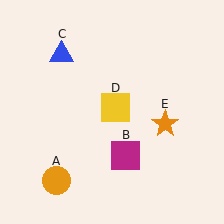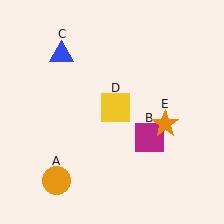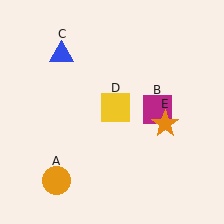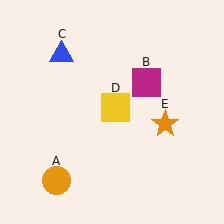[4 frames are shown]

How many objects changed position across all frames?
1 object changed position: magenta square (object B).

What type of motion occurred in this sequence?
The magenta square (object B) rotated counterclockwise around the center of the scene.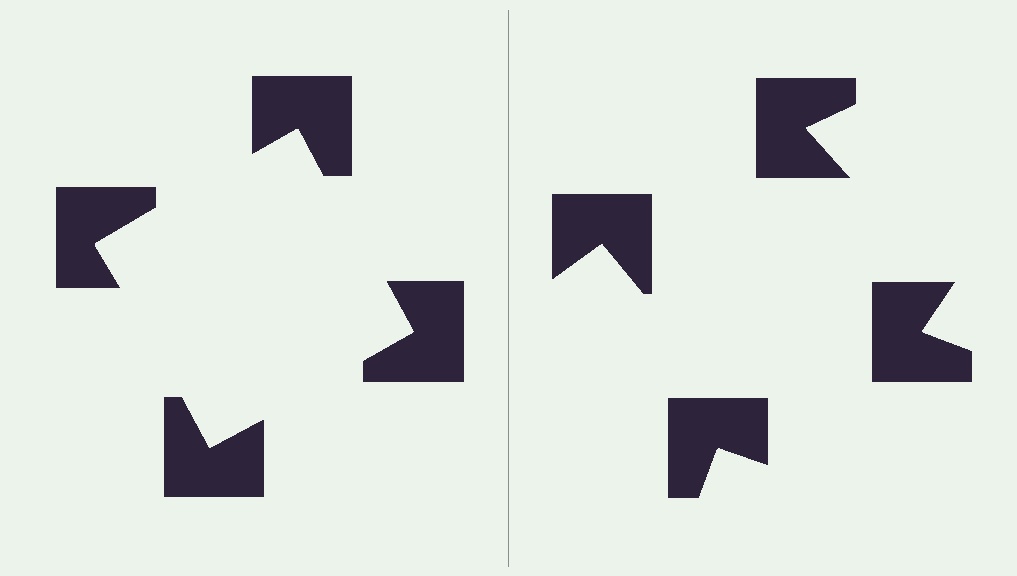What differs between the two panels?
The notched squares are positioned identically on both sides; only the wedge orientations differ. On the left they align to a square; on the right they are misaligned.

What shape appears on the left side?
An illusory square.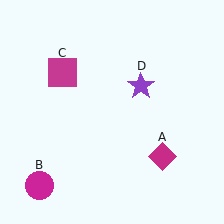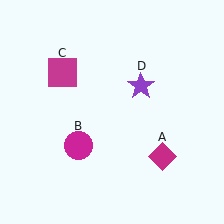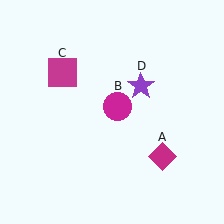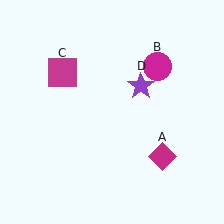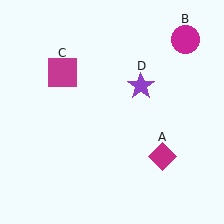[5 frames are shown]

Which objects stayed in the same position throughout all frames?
Magenta diamond (object A) and magenta square (object C) and purple star (object D) remained stationary.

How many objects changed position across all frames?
1 object changed position: magenta circle (object B).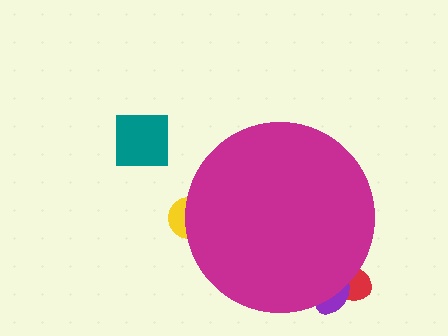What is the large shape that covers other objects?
A magenta circle.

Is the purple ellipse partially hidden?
Yes, the purple ellipse is partially hidden behind the magenta circle.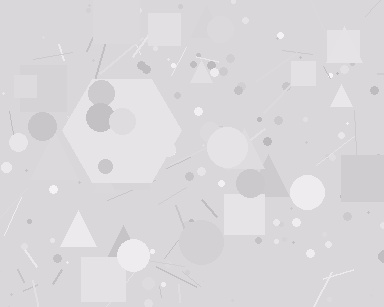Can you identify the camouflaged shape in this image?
The camouflaged shape is a hexagon.